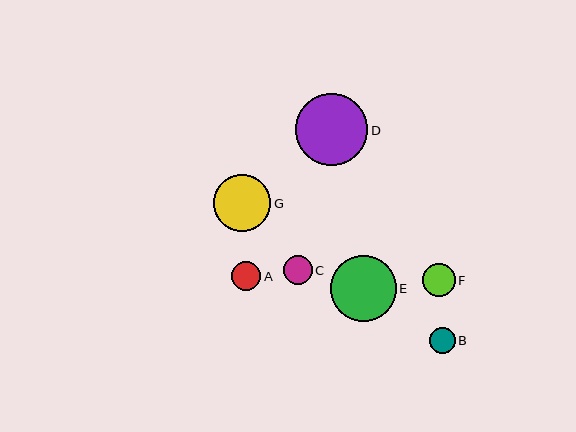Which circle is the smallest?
Circle B is the smallest with a size of approximately 26 pixels.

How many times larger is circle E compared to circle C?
Circle E is approximately 2.2 times the size of circle C.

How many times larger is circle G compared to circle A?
Circle G is approximately 2.0 times the size of circle A.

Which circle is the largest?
Circle D is the largest with a size of approximately 72 pixels.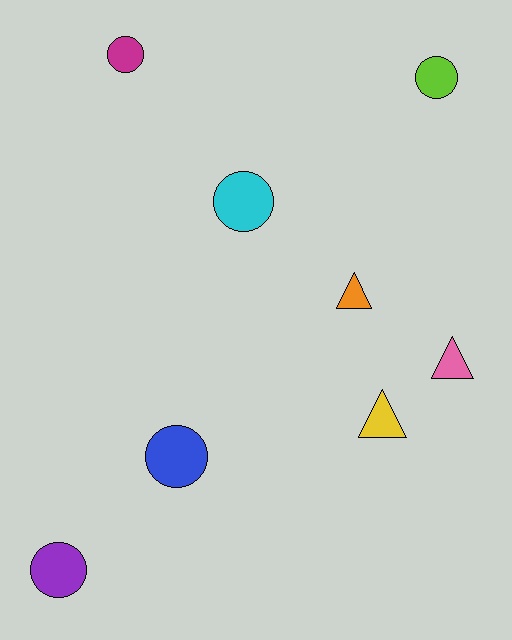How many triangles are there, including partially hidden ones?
There are 3 triangles.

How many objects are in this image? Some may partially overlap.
There are 8 objects.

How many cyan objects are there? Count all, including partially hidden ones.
There is 1 cyan object.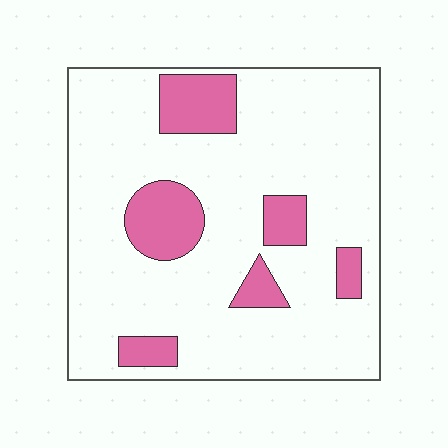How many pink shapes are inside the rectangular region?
6.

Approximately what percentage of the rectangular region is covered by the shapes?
Approximately 15%.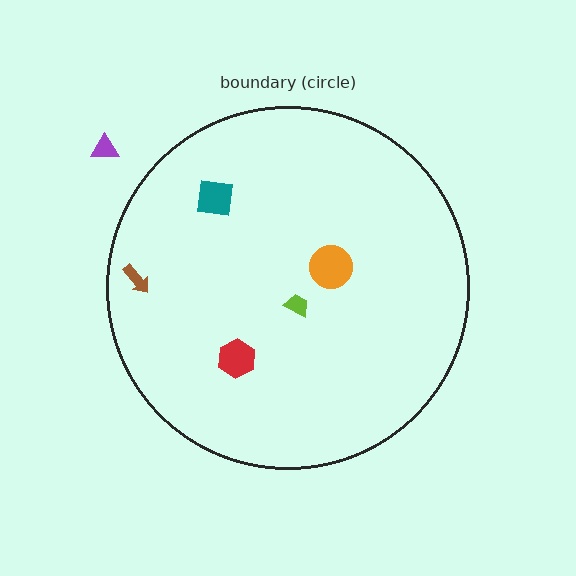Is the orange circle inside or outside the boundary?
Inside.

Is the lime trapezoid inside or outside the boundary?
Inside.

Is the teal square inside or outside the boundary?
Inside.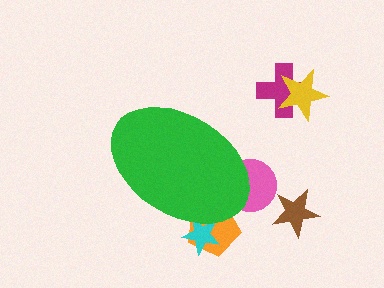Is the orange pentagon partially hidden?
Yes, the orange pentagon is partially hidden behind the green ellipse.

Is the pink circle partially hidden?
Yes, the pink circle is partially hidden behind the green ellipse.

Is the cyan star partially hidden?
Yes, the cyan star is partially hidden behind the green ellipse.